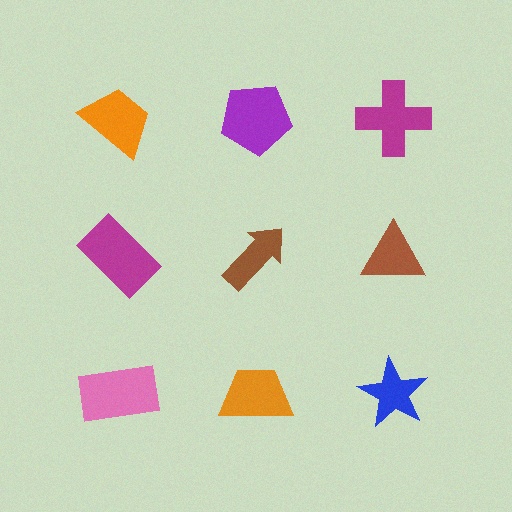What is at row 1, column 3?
A magenta cross.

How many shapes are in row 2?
3 shapes.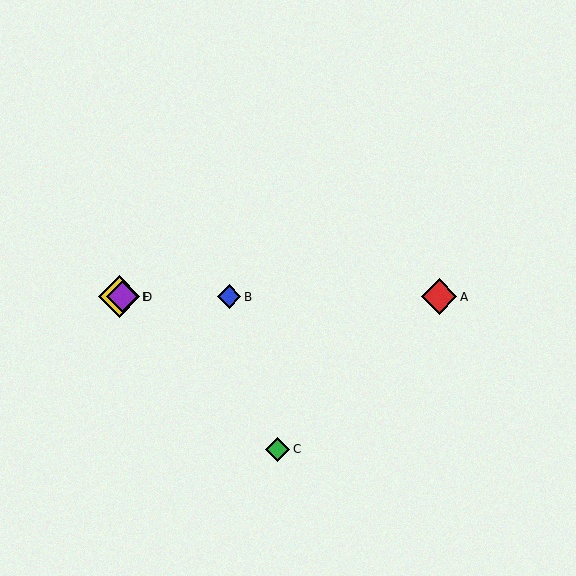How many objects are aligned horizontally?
4 objects (A, B, D, E) are aligned horizontally.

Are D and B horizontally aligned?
Yes, both are at y≈297.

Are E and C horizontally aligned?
No, E is at y≈297 and C is at y≈449.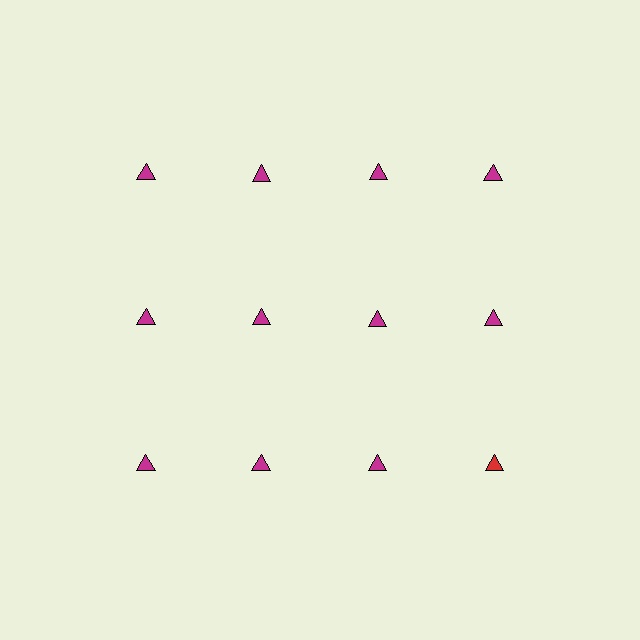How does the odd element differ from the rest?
It has a different color: red instead of magenta.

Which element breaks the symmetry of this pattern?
The red triangle in the third row, second from right column breaks the symmetry. All other shapes are magenta triangles.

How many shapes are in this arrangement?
There are 12 shapes arranged in a grid pattern.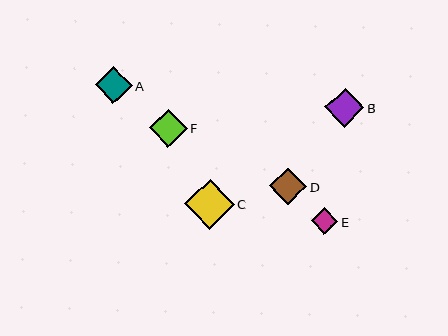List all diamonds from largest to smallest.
From largest to smallest: C, B, F, A, D, E.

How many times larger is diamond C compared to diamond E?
Diamond C is approximately 1.9 times the size of diamond E.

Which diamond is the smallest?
Diamond E is the smallest with a size of approximately 27 pixels.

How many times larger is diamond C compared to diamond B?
Diamond C is approximately 1.3 times the size of diamond B.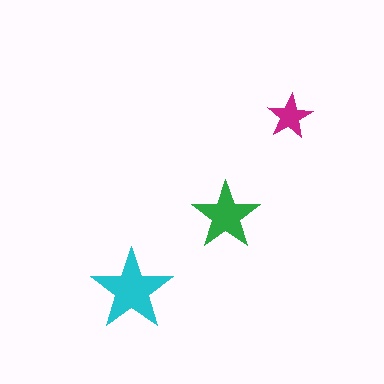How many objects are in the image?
There are 3 objects in the image.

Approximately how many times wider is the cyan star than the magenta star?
About 2 times wider.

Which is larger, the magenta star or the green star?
The green one.